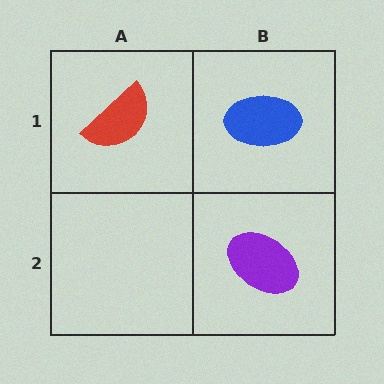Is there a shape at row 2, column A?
No, that cell is empty.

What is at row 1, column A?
A red semicircle.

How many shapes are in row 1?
2 shapes.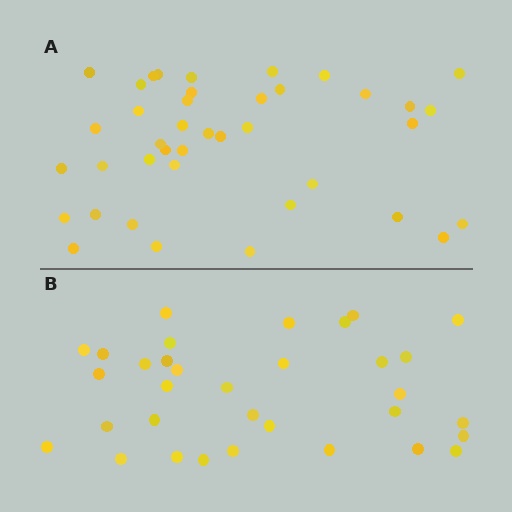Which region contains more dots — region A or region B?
Region A (the top region) has more dots.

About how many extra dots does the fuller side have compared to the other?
Region A has roughly 8 or so more dots than region B.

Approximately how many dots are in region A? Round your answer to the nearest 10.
About 40 dots.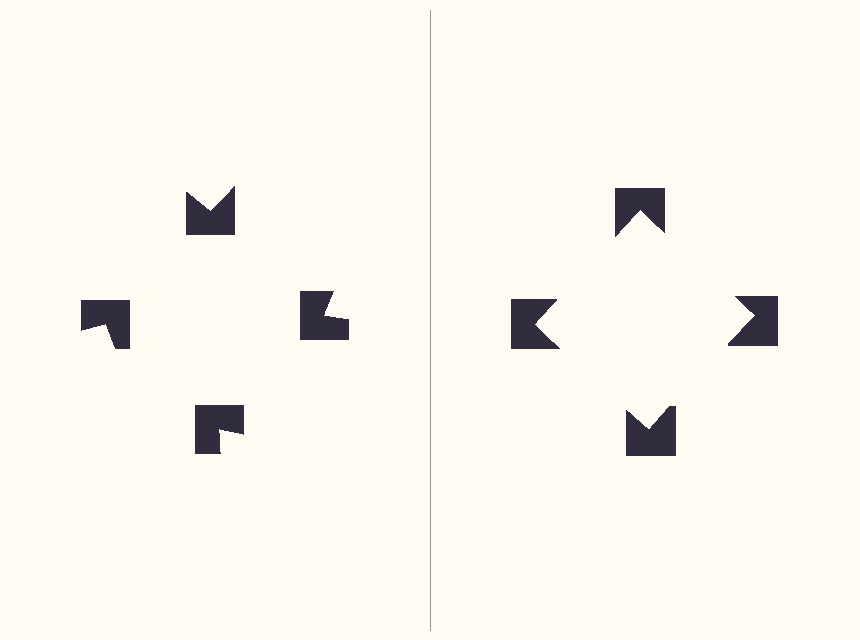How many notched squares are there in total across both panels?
8 — 4 on each side.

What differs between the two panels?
The notched squares are positioned identically on both sides; only the wedge orientations differ. On the right they align to a square; on the left they are misaligned.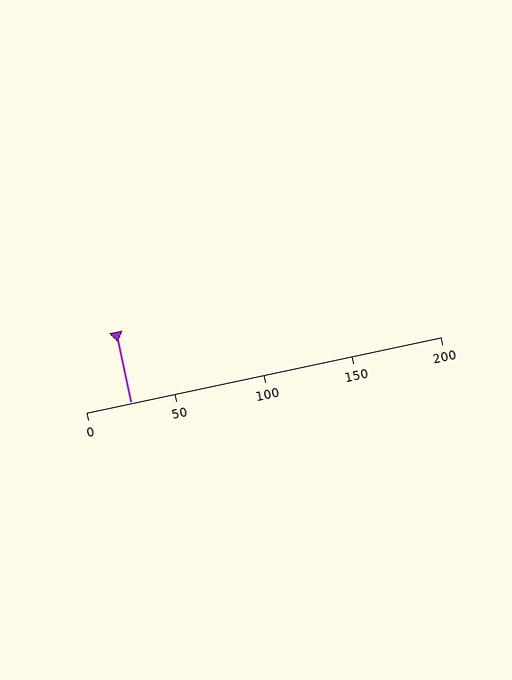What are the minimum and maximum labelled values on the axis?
The axis runs from 0 to 200.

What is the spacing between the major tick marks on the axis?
The major ticks are spaced 50 apart.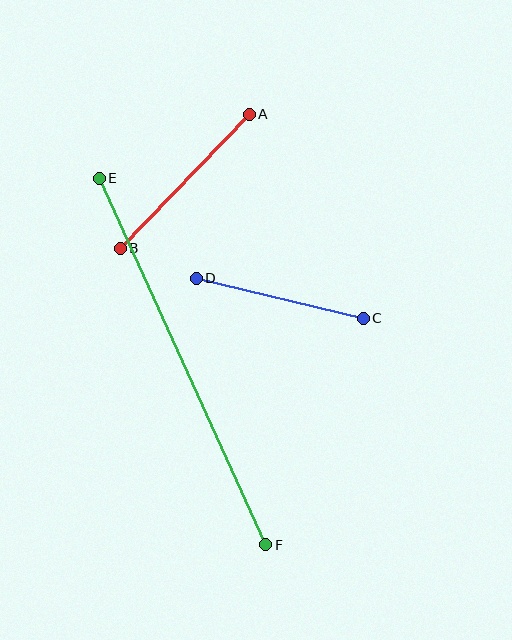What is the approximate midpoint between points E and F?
The midpoint is at approximately (182, 362) pixels.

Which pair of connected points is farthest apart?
Points E and F are farthest apart.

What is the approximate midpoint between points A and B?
The midpoint is at approximately (185, 181) pixels.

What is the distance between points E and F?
The distance is approximately 402 pixels.